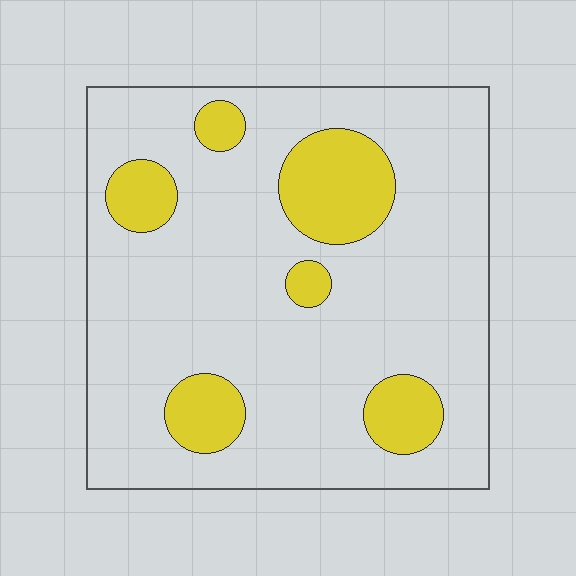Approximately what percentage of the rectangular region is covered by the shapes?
Approximately 20%.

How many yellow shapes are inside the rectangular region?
6.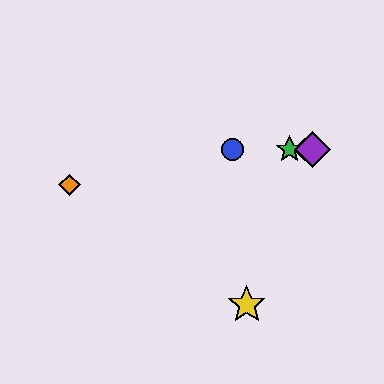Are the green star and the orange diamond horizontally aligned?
No, the green star is at y≈149 and the orange diamond is at y≈185.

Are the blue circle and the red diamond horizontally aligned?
Yes, both are at y≈149.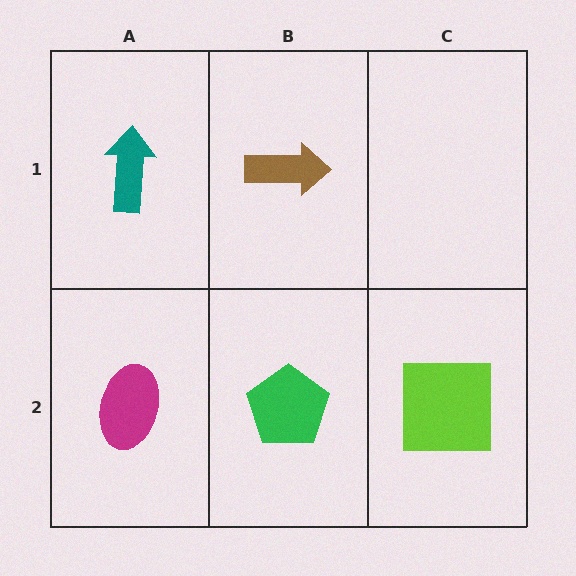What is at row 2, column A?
A magenta ellipse.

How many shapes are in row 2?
3 shapes.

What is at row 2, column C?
A lime square.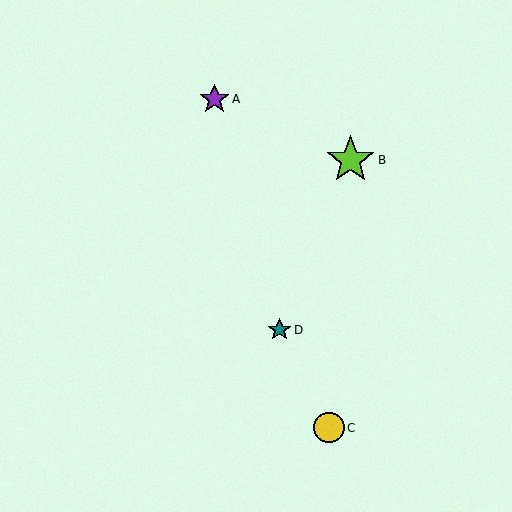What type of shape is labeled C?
Shape C is a yellow circle.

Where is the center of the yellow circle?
The center of the yellow circle is at (329, 428).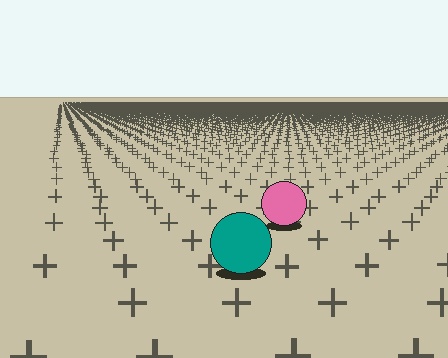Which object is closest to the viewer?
The teal circle is closest. The texture marks near it are larger and more spread out.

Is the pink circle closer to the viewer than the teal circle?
No. The teal circle is closer — you can tell from the texture gradient: the ground texture is coarser near it.